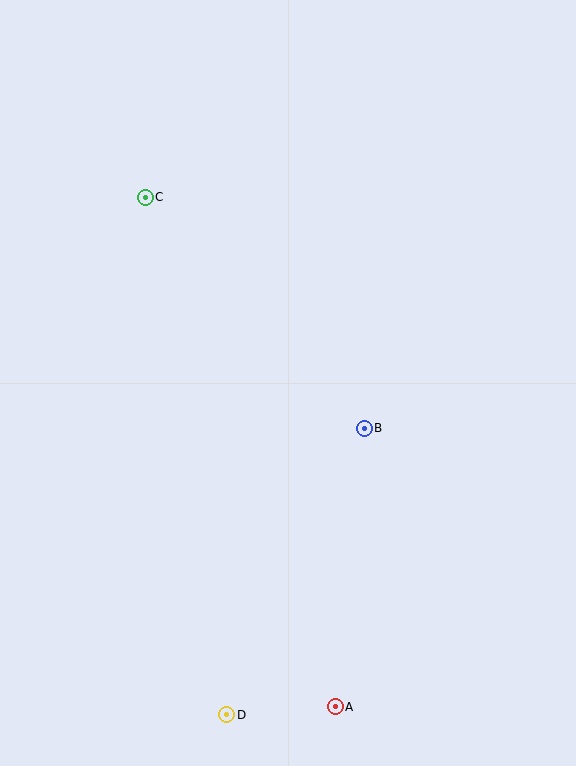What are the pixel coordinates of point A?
Point A is at (335, 707).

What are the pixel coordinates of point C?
Point C is at (145, 197).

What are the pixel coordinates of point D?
Point D is at (227, 715).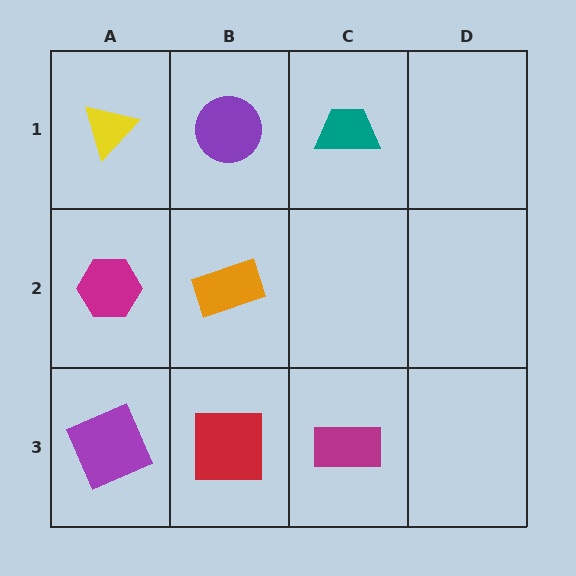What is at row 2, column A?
A magenta hexagon.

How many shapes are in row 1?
3 shapes.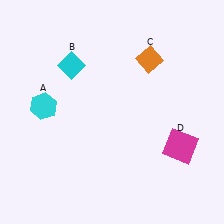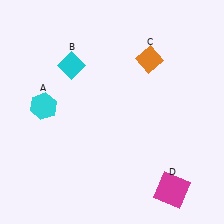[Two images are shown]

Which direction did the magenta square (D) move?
The magenta square (D) moved down.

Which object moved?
The magenta square (D) moved down.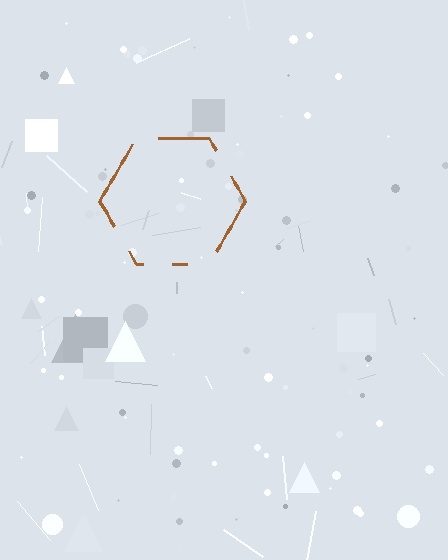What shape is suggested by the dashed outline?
The dashed outline suggests a hexagon.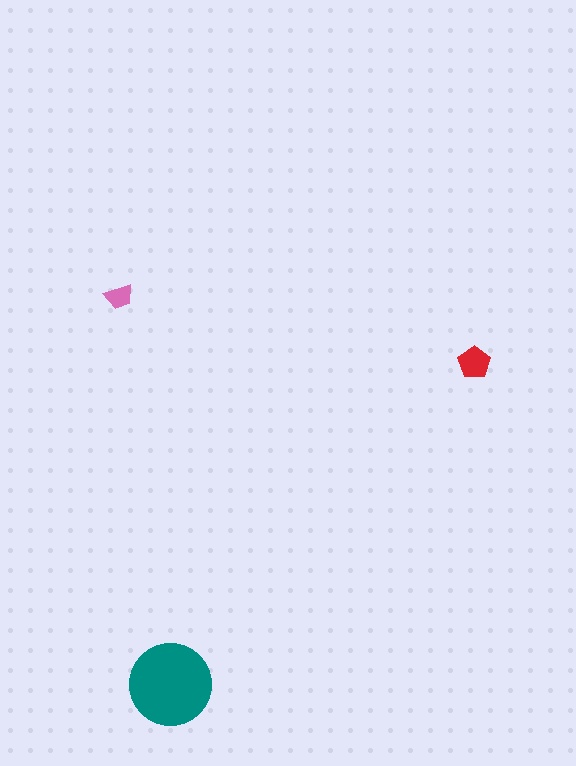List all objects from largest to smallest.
The teal circle, the red pentagon, the pink trapezoid.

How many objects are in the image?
There are 3 objects in the image.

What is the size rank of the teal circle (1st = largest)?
1st.